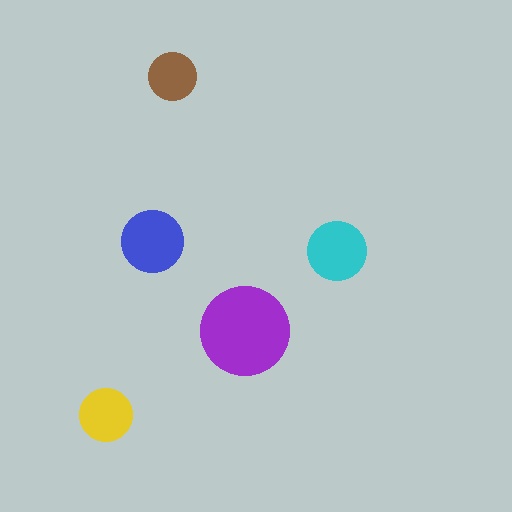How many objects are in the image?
There are 5 objects in the image.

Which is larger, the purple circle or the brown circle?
The purple one.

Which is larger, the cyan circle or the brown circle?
The cyan one.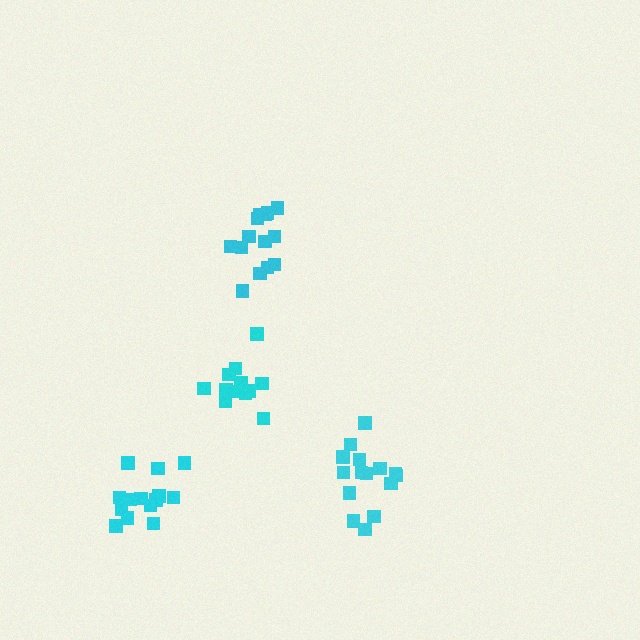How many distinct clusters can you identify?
There are 4 distinct clusters.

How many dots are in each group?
Group 1: 14 dots, Group 2: 13 dots, Group 3: 15 dots, Group 4: 15 dots (57 total).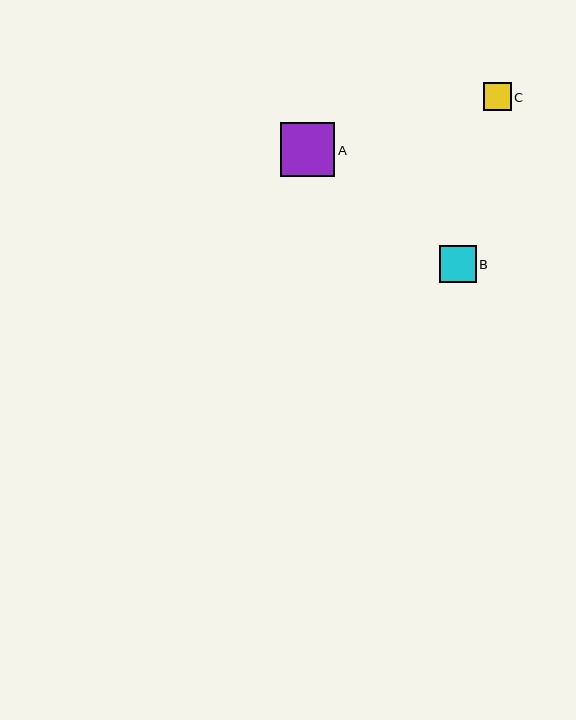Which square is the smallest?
Square C is the smallest with a size of approximately 28 pixels.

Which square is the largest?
Square A is the largest with a size of approximately 54 pixels.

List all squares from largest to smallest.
From largest to smallest: A, B, C.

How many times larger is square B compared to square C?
Square B is approximately 1.3 times the size of square C.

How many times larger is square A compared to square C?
Square A is approximately 2.0 times the size of square C.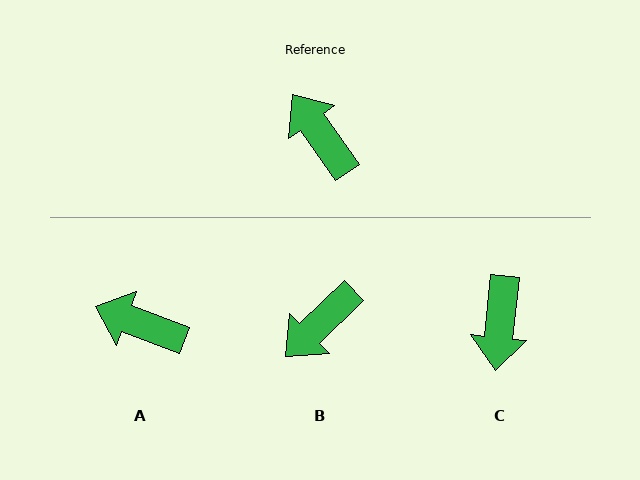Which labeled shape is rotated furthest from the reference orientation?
C, about 139 degrees away.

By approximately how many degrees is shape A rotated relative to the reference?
Approximately 34 degrees counter-clockwise.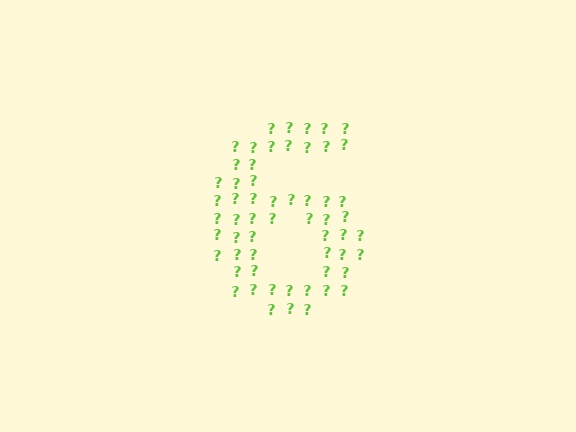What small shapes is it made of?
It is made of small question marks.